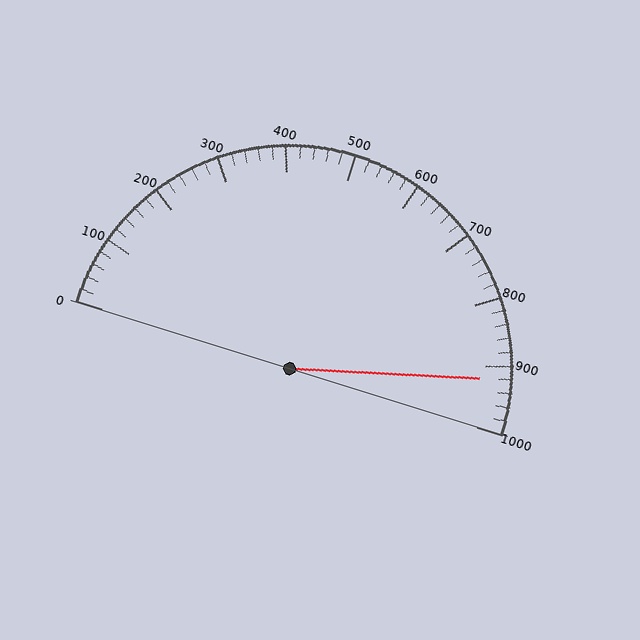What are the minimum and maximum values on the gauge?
The gauge ranges from 0 to 1000.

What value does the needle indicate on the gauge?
The needle indicates approximately 920.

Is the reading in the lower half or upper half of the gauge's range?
The reading is in the upper half of the range (0 to 1000).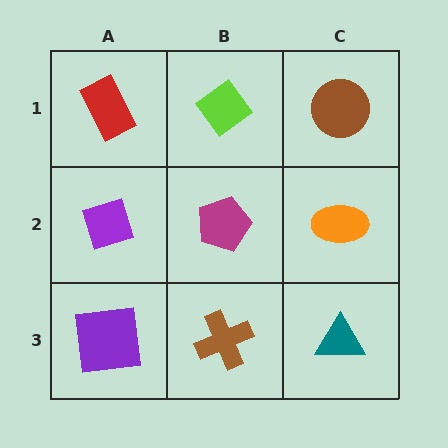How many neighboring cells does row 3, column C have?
2.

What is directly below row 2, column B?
A brown cross.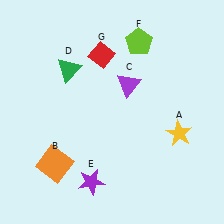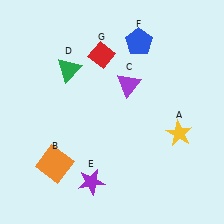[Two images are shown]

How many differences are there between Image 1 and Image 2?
There is 1 difference between the two images.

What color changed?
The pentagon (F) changed from lime in Image 1 to blue in Image 2.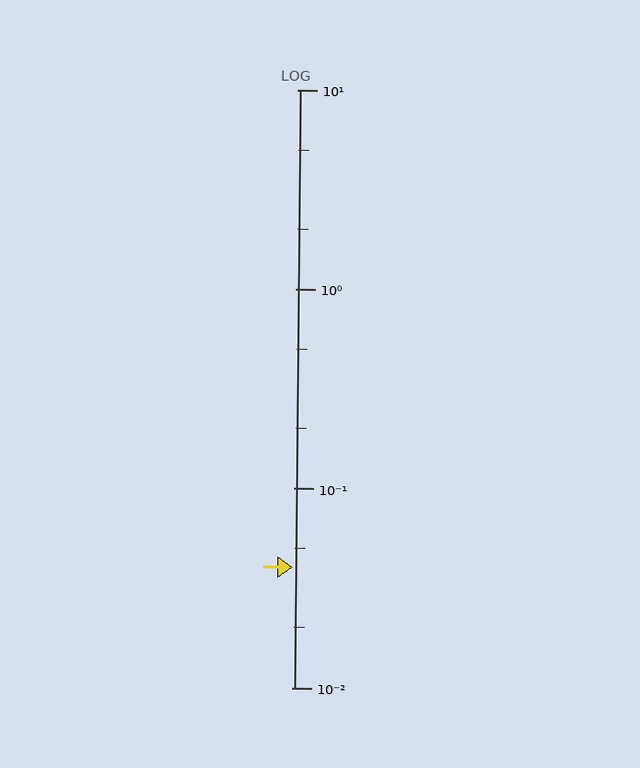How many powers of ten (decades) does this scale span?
The scale spans 3 decades, from 0.01 to 10.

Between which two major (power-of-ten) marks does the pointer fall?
The pointer is between 0.01 and 0.1.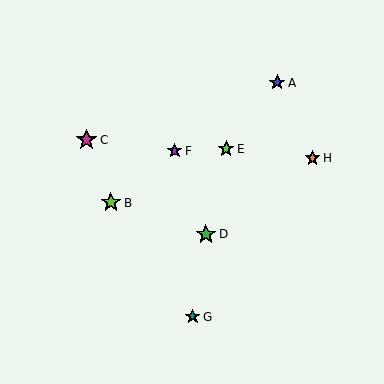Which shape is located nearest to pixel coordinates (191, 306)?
The teal star (labeled G) at (193, 317) is nearest to that location.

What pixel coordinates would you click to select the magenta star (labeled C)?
Click at (87, 140) to select the magenta star C.